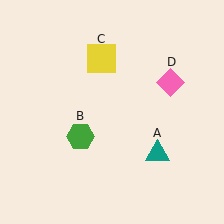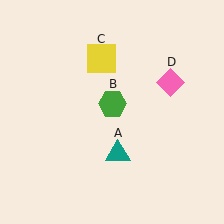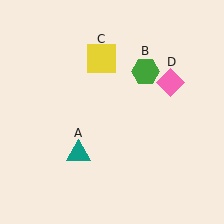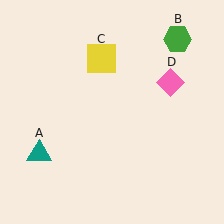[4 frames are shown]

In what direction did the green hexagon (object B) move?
The green hexagon (object B) moved up and to the right.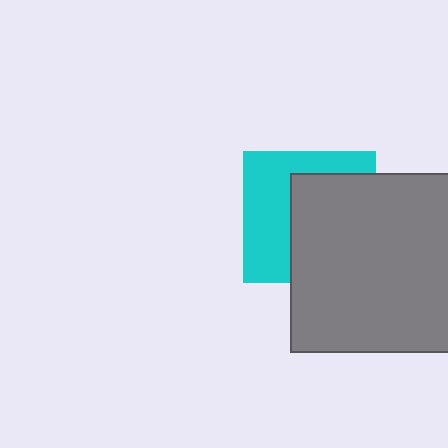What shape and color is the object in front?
The object in front is a gray square.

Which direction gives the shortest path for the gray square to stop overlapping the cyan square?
Moving right gives the shortest separation.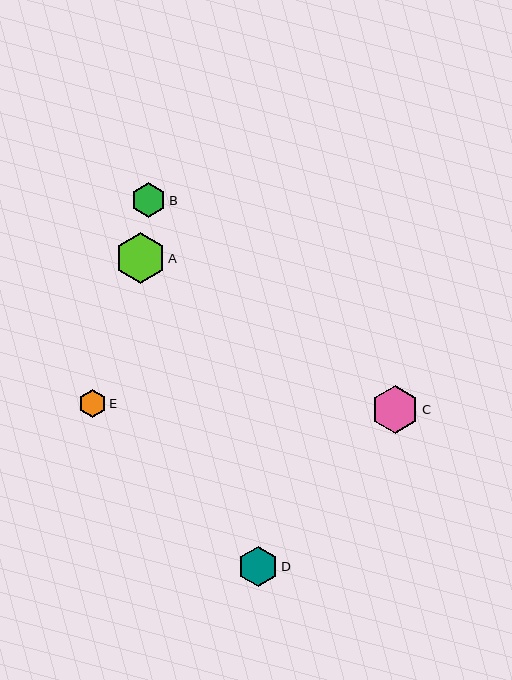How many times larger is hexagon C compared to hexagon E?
Hexagon C is approximately 1.7 times the size of hexagon E.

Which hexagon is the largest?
Hexagon A is the largest with a size of approximately 51 pixels.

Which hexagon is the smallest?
Hexagon E is the smallest with a size of approximately 28 pixels.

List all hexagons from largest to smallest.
From largest to smallest: A, C, D, B, E.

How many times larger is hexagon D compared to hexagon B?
Hexagon D is approximately 1.1 times the size of hexagon B.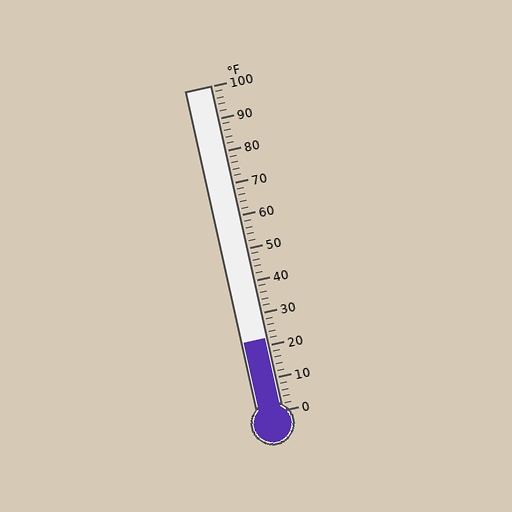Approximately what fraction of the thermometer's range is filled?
The thermometer is filled to approximately 20% of its range.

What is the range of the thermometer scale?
The thermometer scale ranges from 0°F to 100°F.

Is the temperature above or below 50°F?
The temperature is below 50°F.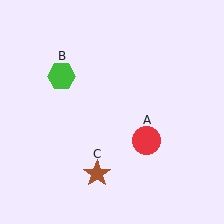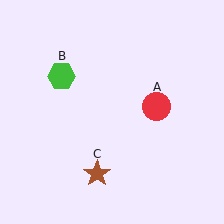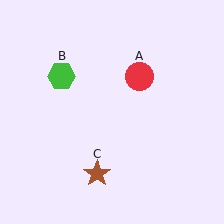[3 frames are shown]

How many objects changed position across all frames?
1 object changed position: red circle (object A).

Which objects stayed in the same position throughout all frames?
Green hexagon (object B) and brown star (object C) remained stationary.